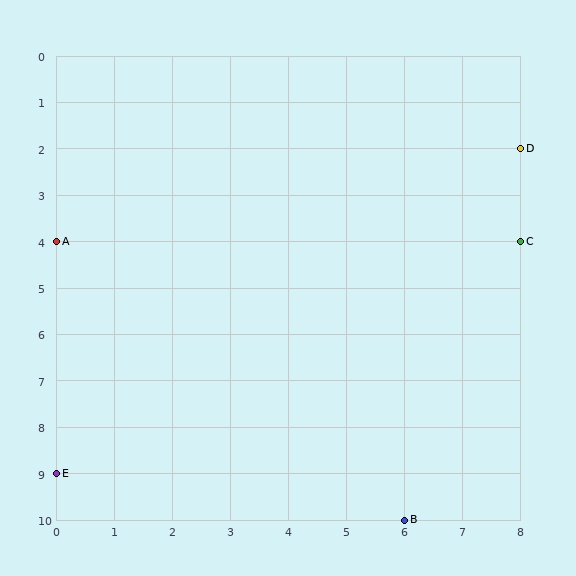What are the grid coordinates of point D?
Point D is at grid coordinates (8, 2).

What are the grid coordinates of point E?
Point E is at grid coordinates (0, 9).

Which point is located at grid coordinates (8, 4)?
Point C is at (8, 4).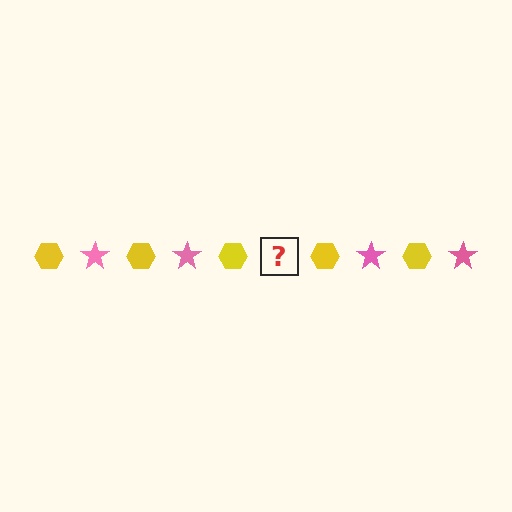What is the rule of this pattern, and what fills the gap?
The rule is that the pattern alternates between yellow hexagon and pink star. The gap should be filled with a pink star.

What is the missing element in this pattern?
The missing element is a pink star.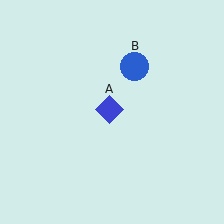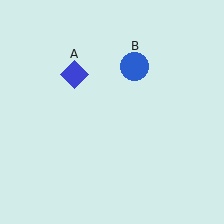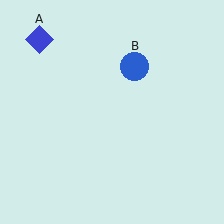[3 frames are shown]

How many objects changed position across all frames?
1 object changed position: blue diamond (object A).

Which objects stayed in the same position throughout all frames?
Blue circle (object B) remained stationary.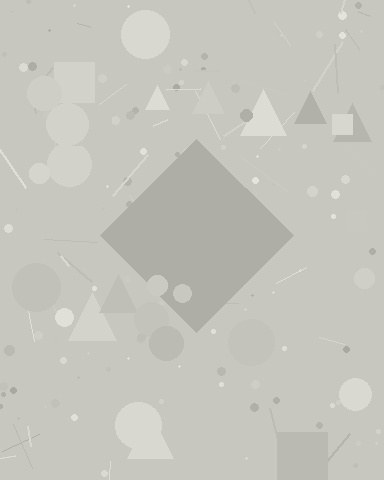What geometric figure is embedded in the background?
A diamond is embedded in the background.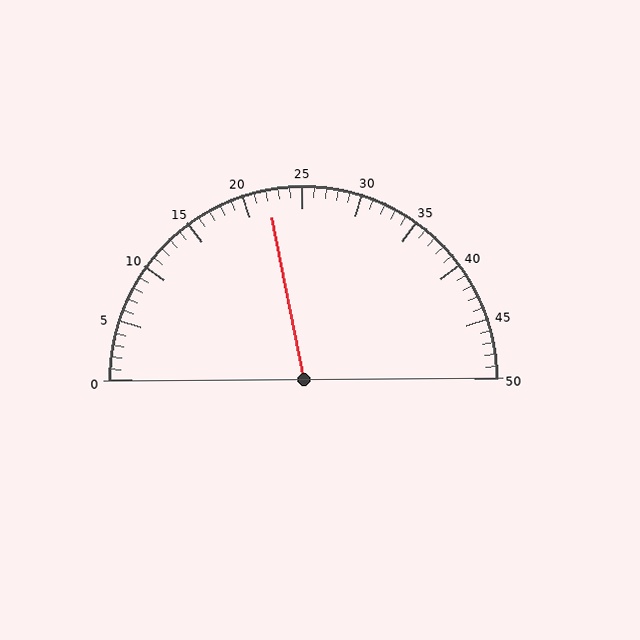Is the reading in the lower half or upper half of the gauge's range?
The reading is in the lower half of the range (0 to 50).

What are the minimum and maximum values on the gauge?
The gauge ranges from 0 to 50.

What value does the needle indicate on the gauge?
The needle indicates approximately 22.